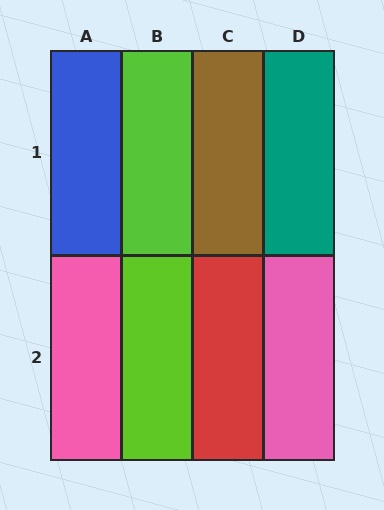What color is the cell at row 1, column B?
Lime.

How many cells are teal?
1 cell is teal.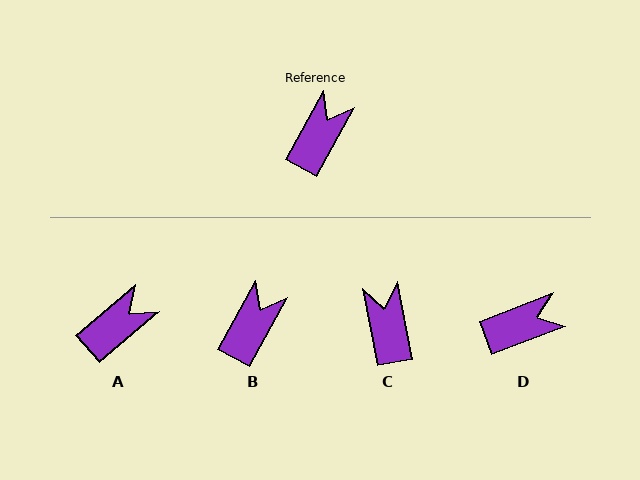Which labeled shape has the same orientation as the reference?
B.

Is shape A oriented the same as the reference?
No, it is off by about 20 degrees.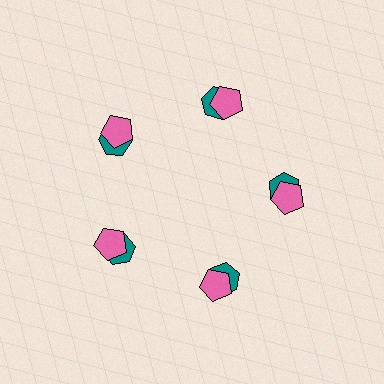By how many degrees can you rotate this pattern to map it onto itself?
The pattern maps onto itself every 72 degrees of rotation.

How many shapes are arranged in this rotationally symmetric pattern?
There are 10 shapes, arranged in 5 groups of 2.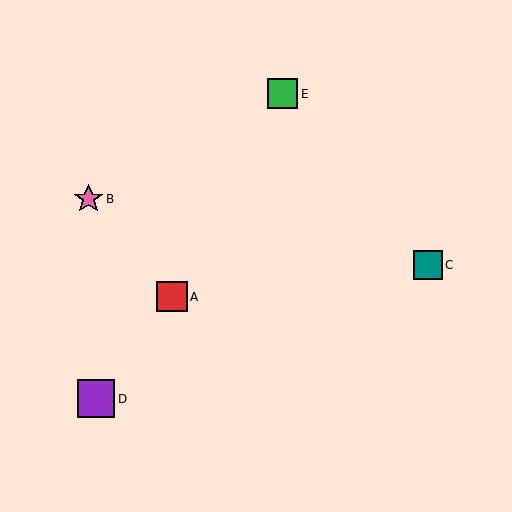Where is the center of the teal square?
The center of the teal square is at (428, 265).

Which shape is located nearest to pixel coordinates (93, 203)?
The pink star (labeled B) at (89, 199) is nearest to that location.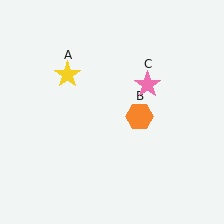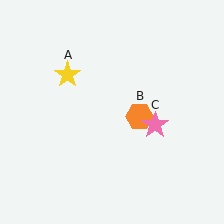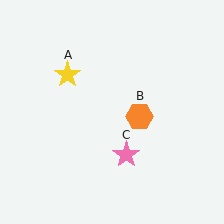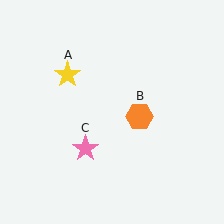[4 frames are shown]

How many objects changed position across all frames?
1 object changed position: pink star (object C).